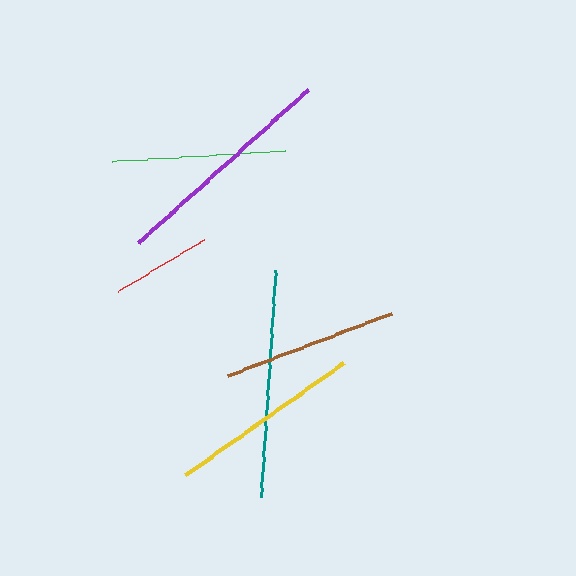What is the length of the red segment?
The red segment is approximately 101 pixels long.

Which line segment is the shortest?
The red line is the shortest at approximately 101 pixels.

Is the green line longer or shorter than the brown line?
The brown line is longer than the green line.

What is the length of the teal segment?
The teal segment is approximately 227 pixels long.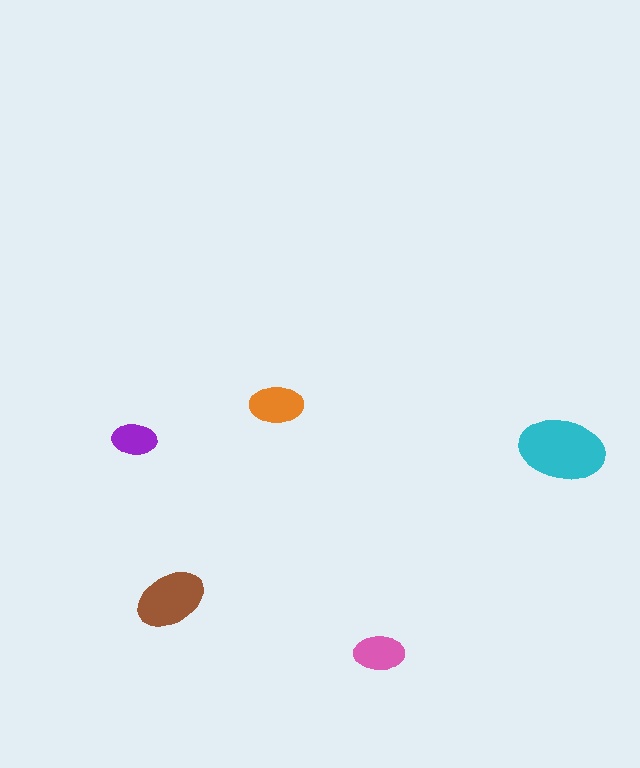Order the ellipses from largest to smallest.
the cyan one, the brown one, the orange one, the pink one, the purple one.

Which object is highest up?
The orange ellipse is topmost.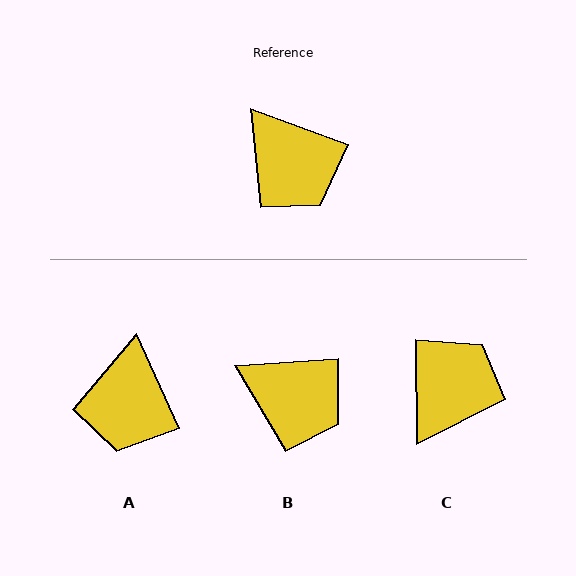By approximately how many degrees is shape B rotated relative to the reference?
Approximately 25 degrees counter-clockwise.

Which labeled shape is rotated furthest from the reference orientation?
C, about 111 degrees away.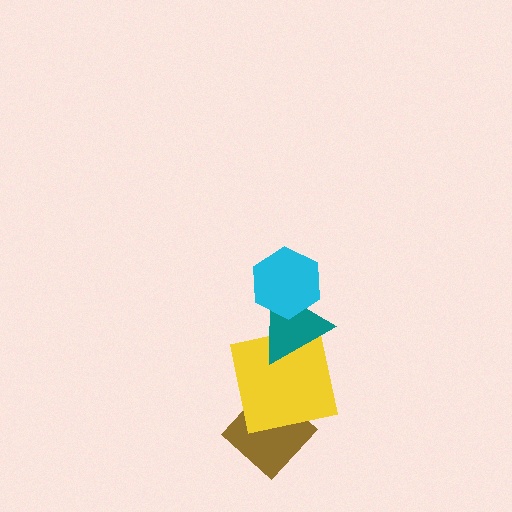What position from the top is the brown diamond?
The brown diamond is 4th from the top.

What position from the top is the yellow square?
The yellow square is 3rd from the top.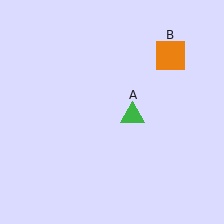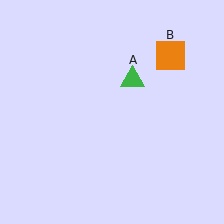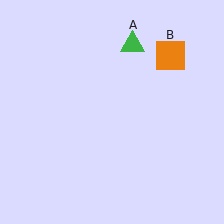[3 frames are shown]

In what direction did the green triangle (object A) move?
The green triangle (object A) moved up.